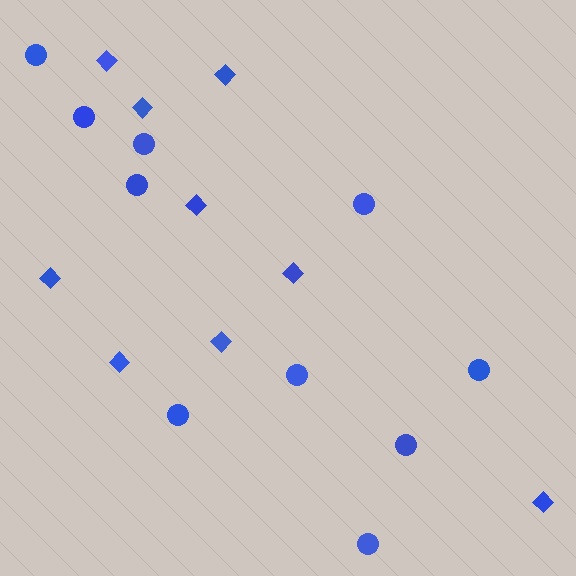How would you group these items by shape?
There are 2 groups: one group of circles (10) and one group of diamonds (9).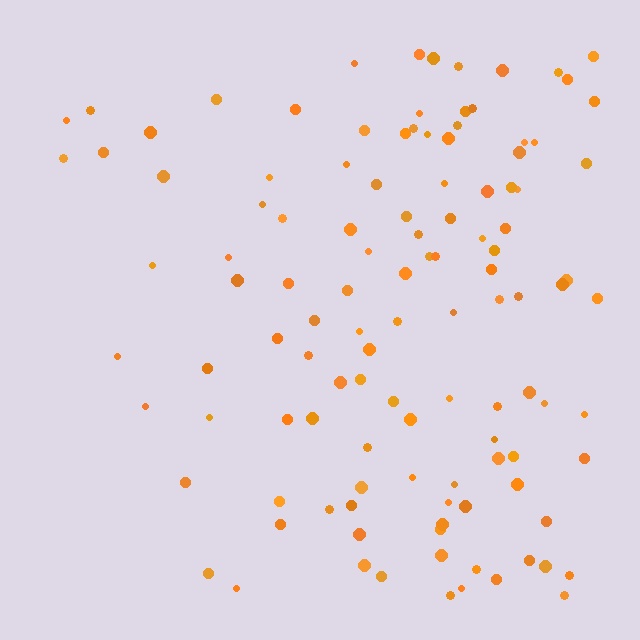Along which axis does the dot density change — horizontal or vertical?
Horizontal.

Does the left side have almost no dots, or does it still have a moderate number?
Still a moderate number, just noticeably fewer than the right.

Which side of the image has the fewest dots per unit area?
The left.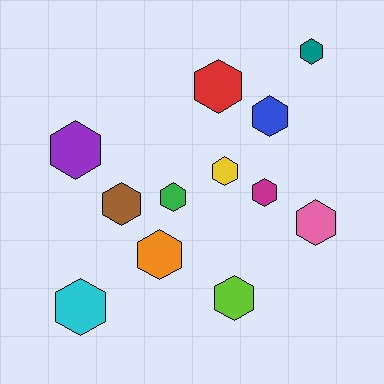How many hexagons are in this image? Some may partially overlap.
There are 12 hexagons.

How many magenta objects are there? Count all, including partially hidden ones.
There is 1 magenta object.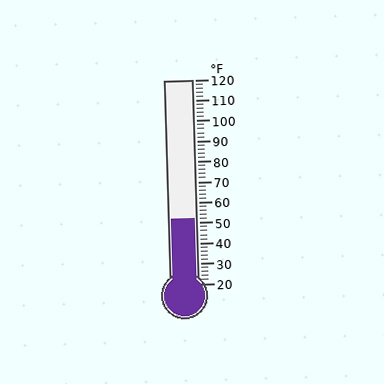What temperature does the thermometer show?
The thermometer shows approximately 52°F.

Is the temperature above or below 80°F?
The temperature is below 80°F.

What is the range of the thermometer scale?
The thermometer scale ranges from 20°F to 120°F.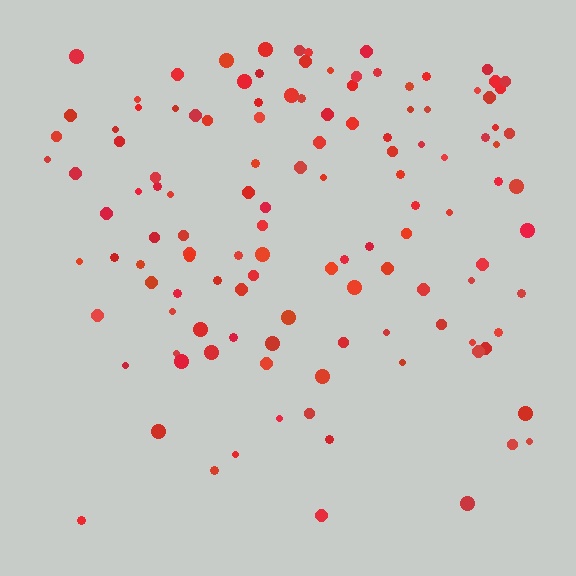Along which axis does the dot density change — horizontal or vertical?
Vertical.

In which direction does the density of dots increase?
From bottom to top, with the top side densest.